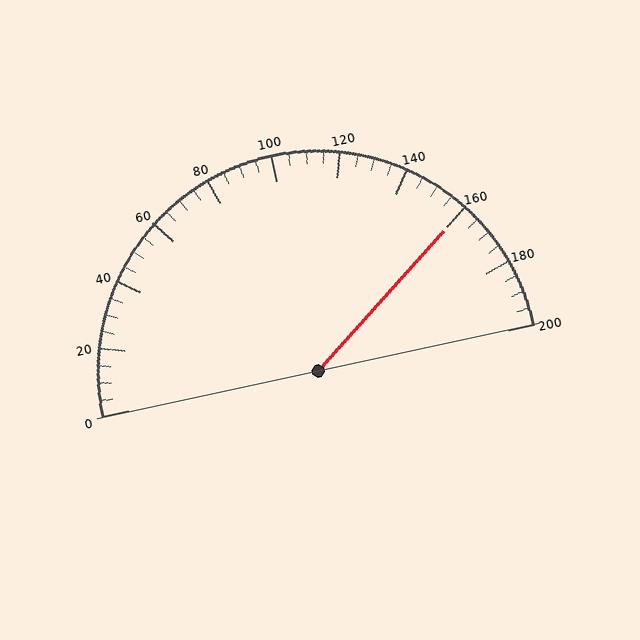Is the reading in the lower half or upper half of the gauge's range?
The reading is in the upper half of the range (0 to 200).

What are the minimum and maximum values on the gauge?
The gauge ranges from 0 to 200.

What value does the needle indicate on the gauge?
The needle indicates approximately 160.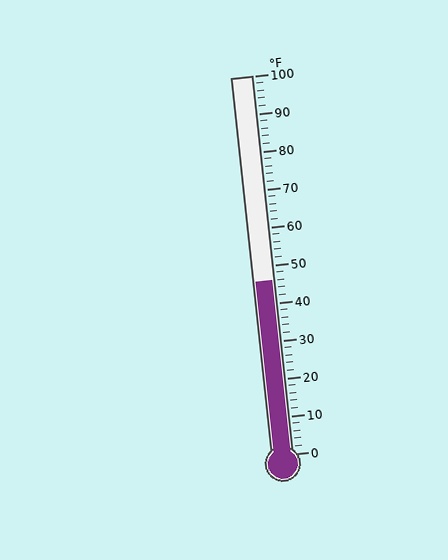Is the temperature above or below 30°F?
The temperature is above 30°F.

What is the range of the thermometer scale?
The thermometer scale ranges from 0°F to 100°F.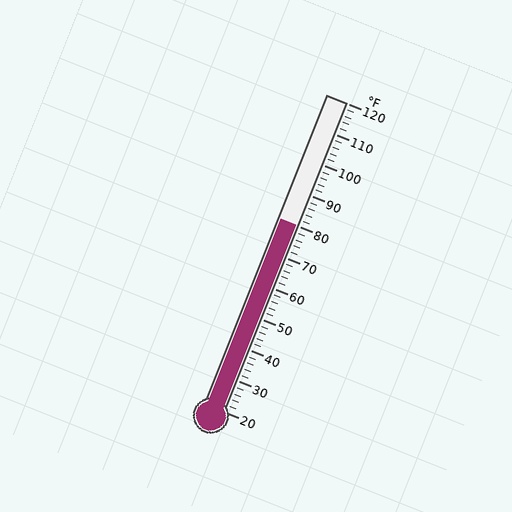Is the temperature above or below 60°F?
The temperature is above 60°F.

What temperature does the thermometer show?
The thermometer shows approximately 80°F.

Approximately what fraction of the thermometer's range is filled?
The thermometer is filled to approximately 60% of its range.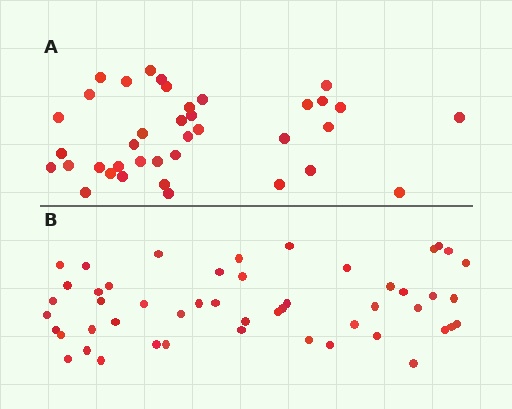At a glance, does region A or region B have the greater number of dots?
Region B (the bottom region) has more dots.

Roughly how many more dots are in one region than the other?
Region B has roughly 12 or so more dots than region A.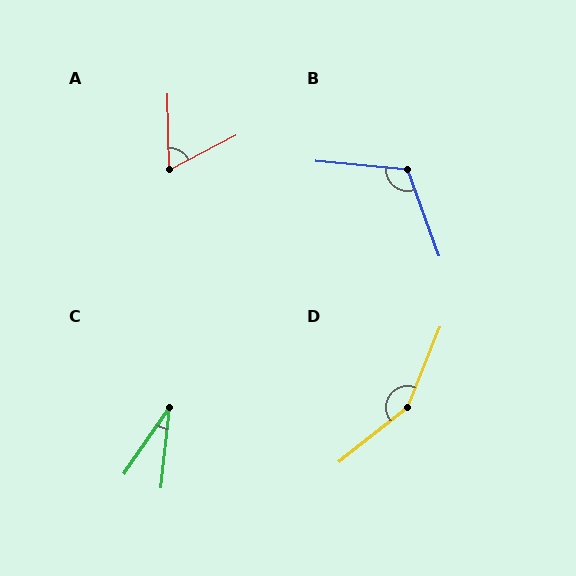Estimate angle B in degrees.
Approximately 115 degrees.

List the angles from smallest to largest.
C (29°), A (64°), B (115°), D (151°).